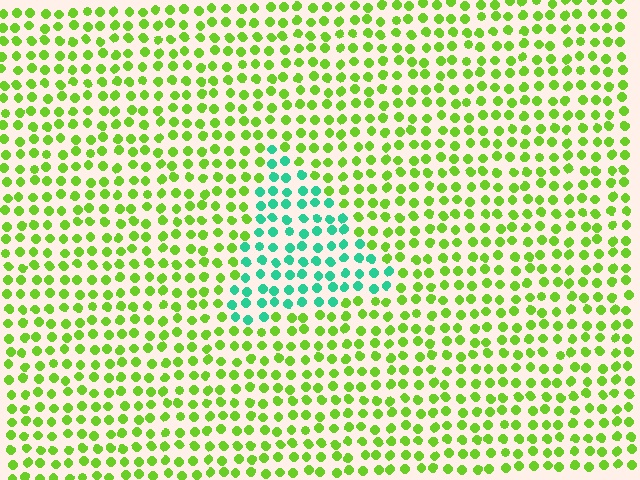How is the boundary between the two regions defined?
The boundary is defined purely by a slight shift in hue (about 63 degrees). Spacing, size, and orientation are identical on both sides.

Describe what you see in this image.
The image is filled with small lime elements in a uniform arrangement. A triangle-shaped region is visible where the elements are tinted to a slightly different hue, forming a subtle color boundary.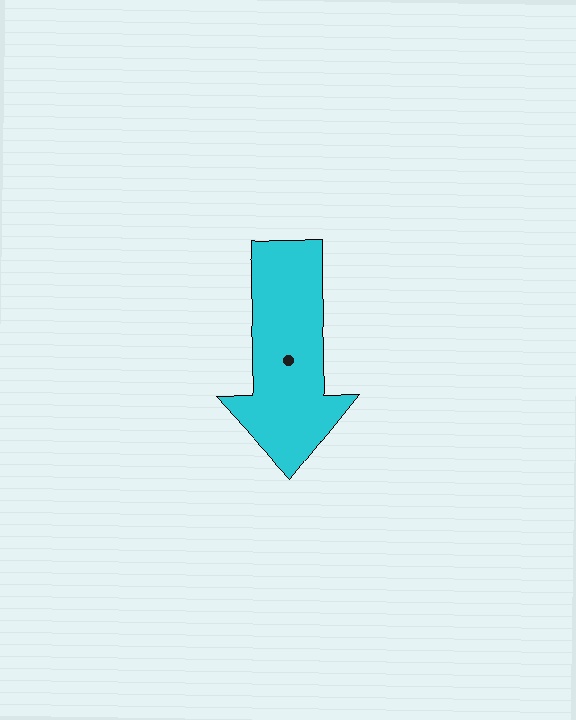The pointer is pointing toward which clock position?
Roughly 6 o'clock.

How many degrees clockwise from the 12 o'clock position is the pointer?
Approximately 178 degrees.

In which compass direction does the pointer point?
South.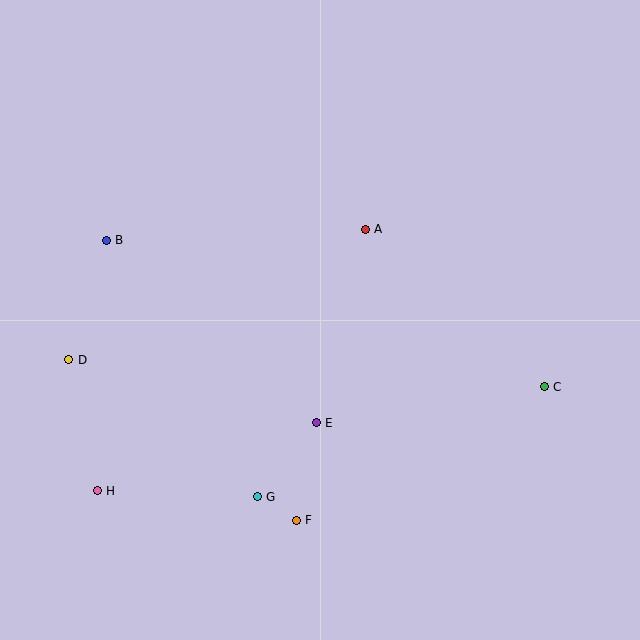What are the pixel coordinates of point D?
Point D is at (69, 360).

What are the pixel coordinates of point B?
Point B is at (106, 240).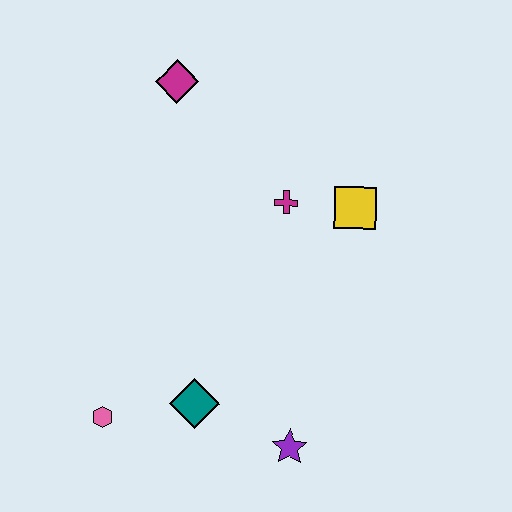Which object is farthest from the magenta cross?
The pink hexagon is farthest from the magenta cross.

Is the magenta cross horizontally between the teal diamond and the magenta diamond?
No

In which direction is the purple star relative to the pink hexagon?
The purple star is to the right of the pink hexagon.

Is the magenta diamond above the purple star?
Yes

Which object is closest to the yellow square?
The magenta cross is closest to the yellow square.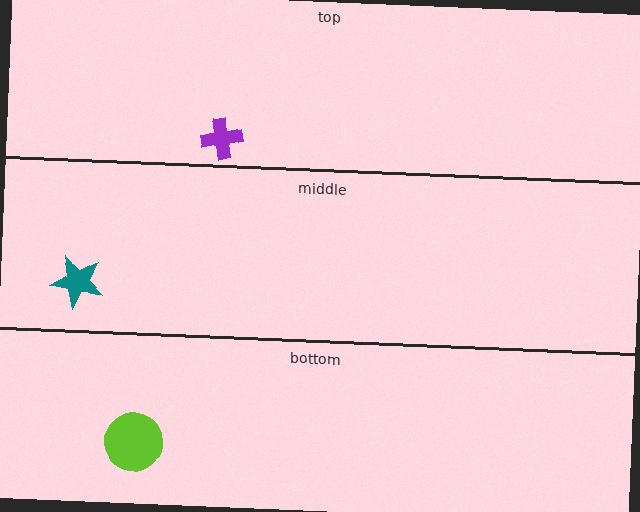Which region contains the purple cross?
The top region.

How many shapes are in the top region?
1.